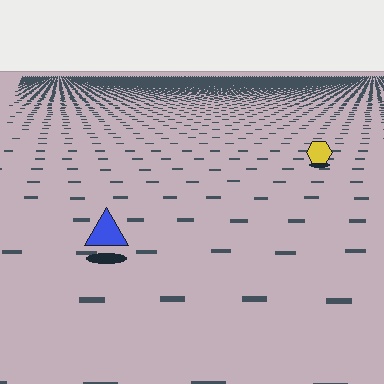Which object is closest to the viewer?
The blue triangle is closest. The texture marks near it are larger and more spread out.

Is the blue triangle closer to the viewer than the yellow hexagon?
Yes. The blue triangle is closer — you can tell from the texture gradient: the ground texture is coarser near it.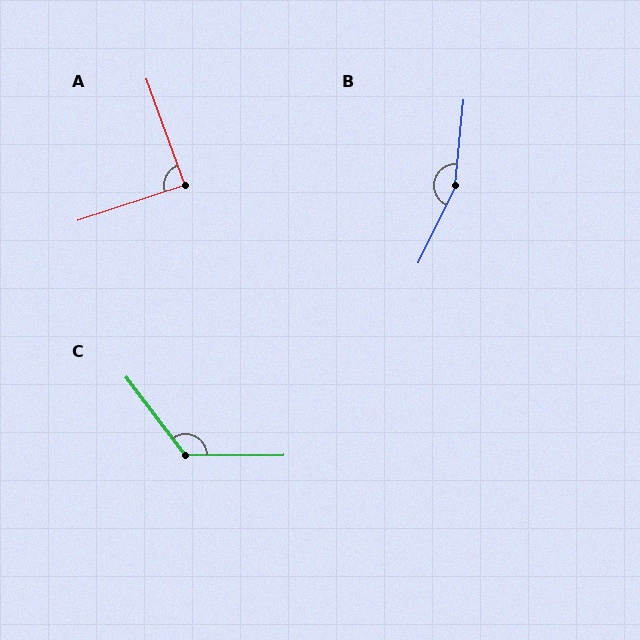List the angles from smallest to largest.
A (88°), C (127°), B (160°).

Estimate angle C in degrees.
Approximately 127 degrees.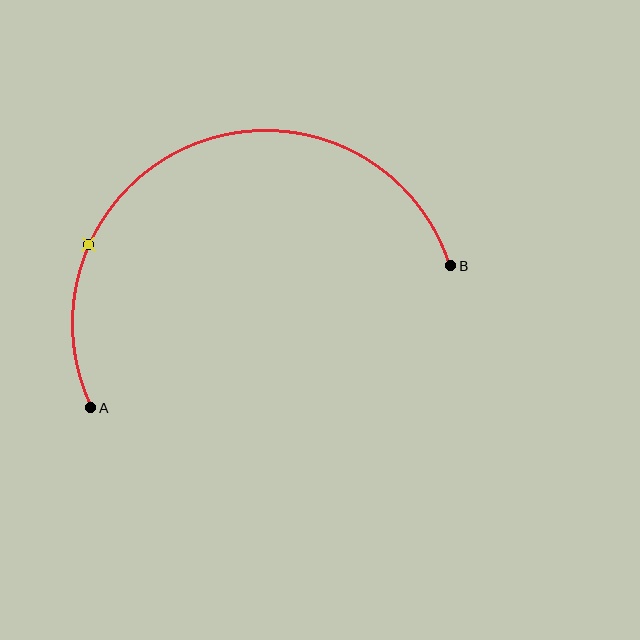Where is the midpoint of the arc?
The arc midpoint is the point on the curve farthest from the straight line joining A and B. It sits above that line.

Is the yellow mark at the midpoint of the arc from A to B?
No. The yellow mark lies on the arc but is closer to endpoint A. The arc midpoint would be at the point on the curve equidistant along the arc from both A and B.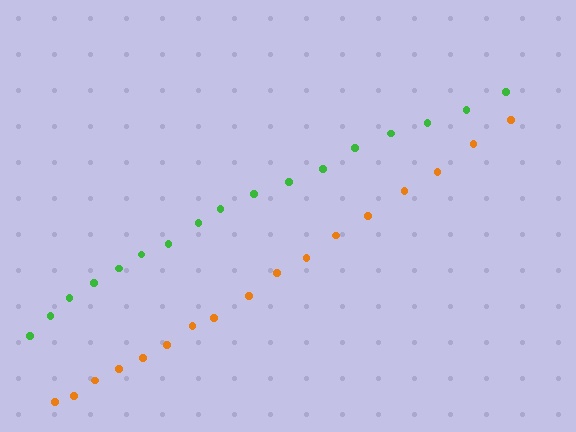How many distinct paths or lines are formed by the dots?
There are 2 distinct paths.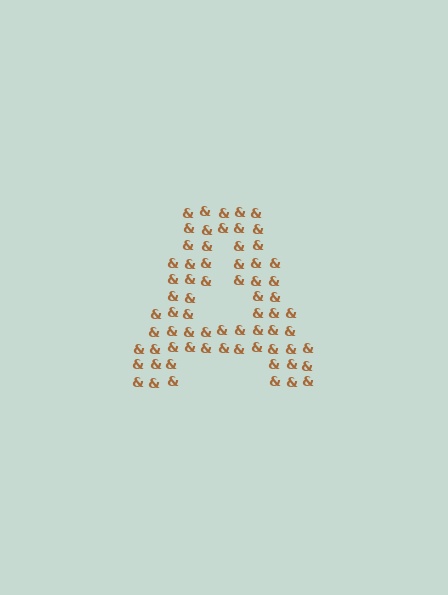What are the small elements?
The small elements are ampersands.